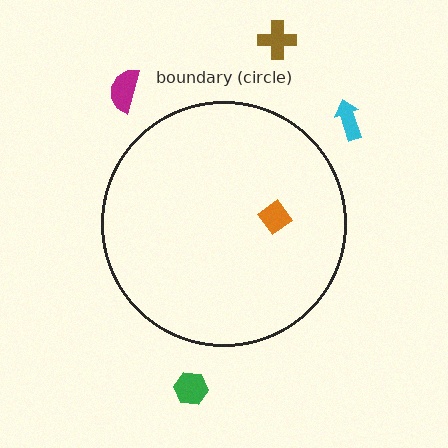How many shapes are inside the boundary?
1 inside, 4 outside.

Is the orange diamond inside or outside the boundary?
Inside.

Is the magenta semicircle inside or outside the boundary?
Outside.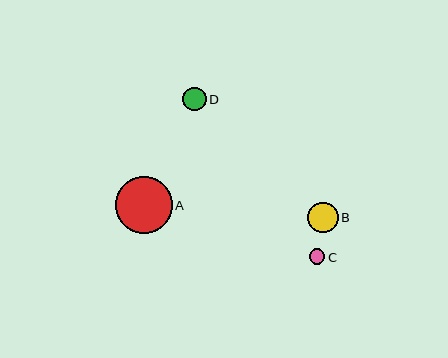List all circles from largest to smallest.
From largest to smallest: A, B, D, C.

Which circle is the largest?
Circle A is the largest with a size of approximately 56 pixels.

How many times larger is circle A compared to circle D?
Circle A is approximately 2.4 times the size of circle D.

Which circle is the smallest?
Circle C is the smallest with a size of approximately 15 pixels.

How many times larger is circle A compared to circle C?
Circle A is approximately 3.7 times the size of circle C.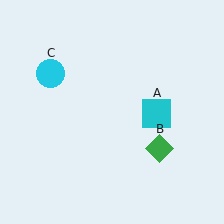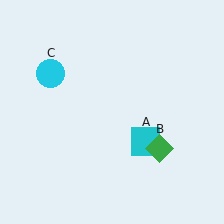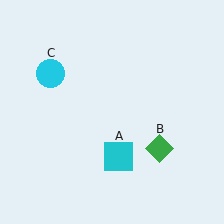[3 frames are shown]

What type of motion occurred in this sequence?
The cyan square (object A) rotated clockwise around the center of the scene.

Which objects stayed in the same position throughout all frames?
Green diamond (object B) and cyan circle (object C) remained stationary.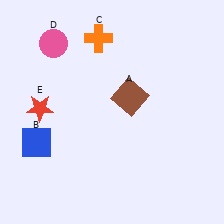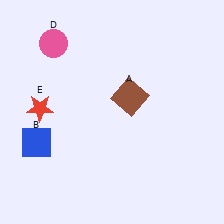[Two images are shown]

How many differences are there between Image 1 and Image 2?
There is 1 difference between the two images.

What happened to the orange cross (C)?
The orange cross (C) was removed in Image 2. It was in the top-left area of Image 1.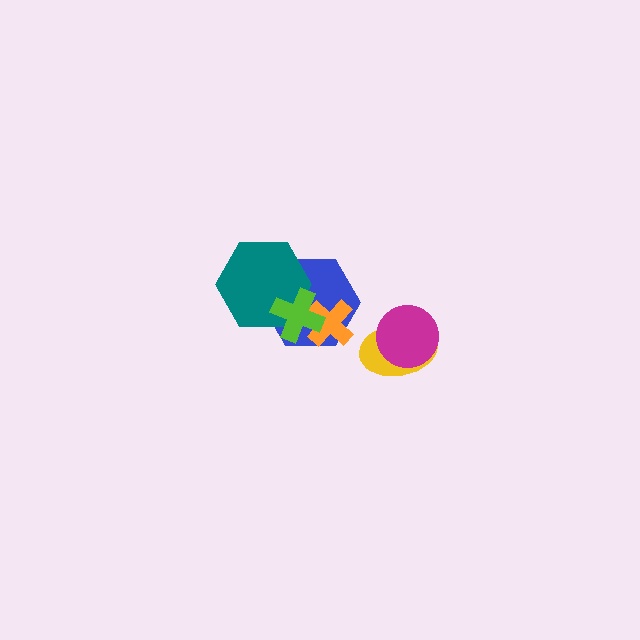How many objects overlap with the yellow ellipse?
1 object overlaps with the yellow ellipse.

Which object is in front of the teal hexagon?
The lime cross is in front of the teal hexagon.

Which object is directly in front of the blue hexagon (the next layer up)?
The orange cross is directly in front of the blue hexagon.